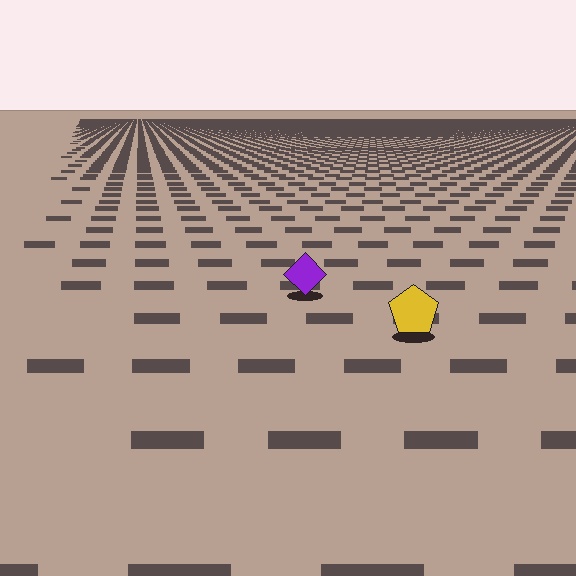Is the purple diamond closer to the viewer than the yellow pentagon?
No. The yellow pentagon is closer — you can tell from the texture gradient: the ground texture is coarser near it.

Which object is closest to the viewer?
The yellow pentagon is closest. The texture marks near it are larger and more spread out.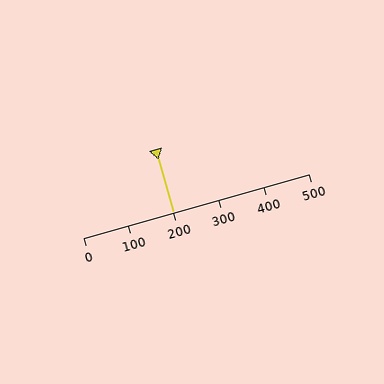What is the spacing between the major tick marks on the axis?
The major ticks are spaced 100 apart.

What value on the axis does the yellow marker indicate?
The marker indicates approximately 200.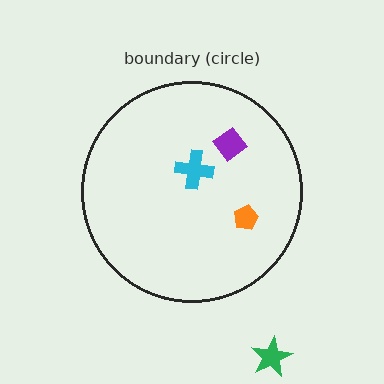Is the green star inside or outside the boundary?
Outside.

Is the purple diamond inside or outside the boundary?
Inside.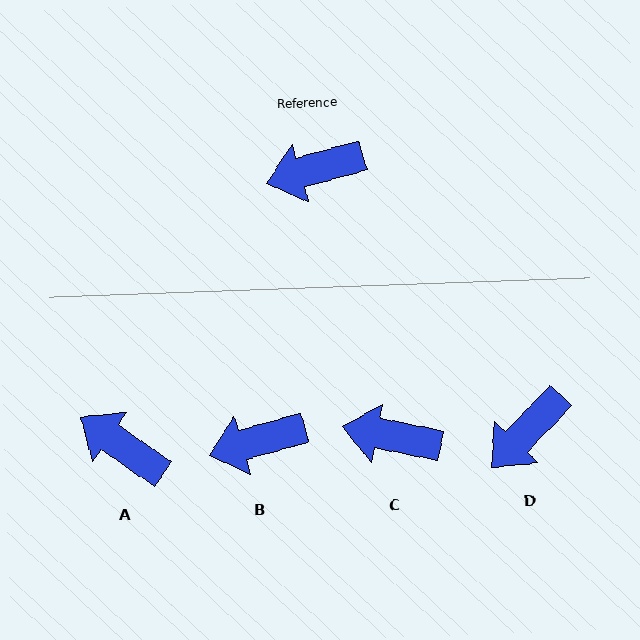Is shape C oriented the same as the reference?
No, it is off by about 27 degrees.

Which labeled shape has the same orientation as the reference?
B.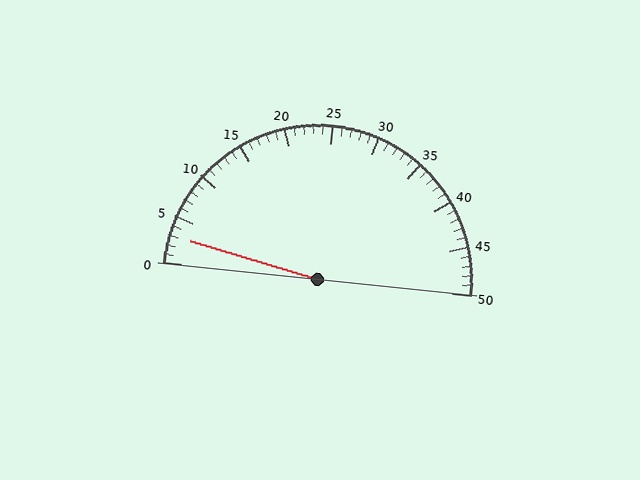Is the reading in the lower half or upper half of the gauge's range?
The reading is in the lower half of the range (0 to 50).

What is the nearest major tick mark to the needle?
The nearest major tick mark is 5.